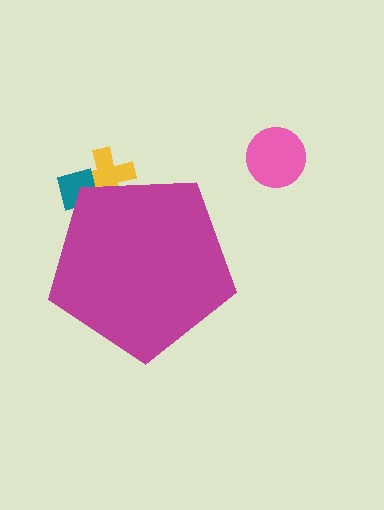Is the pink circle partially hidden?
No, the pink circle is fully visible.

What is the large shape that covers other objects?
A magenta pentagon.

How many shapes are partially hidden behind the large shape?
2 shapes are partially hidden.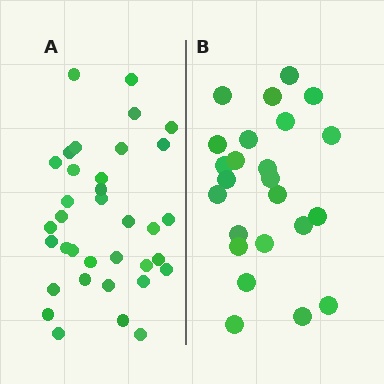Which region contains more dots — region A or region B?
Region A (the left region) has more dots.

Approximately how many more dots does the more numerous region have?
Region A has roughly 12 or so more dots than region B.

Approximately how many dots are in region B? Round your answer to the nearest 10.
About 20 dots. (The exact count is 24, which rounds to 20.)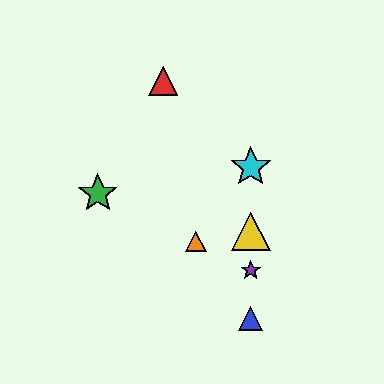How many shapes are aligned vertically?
4 shapes (the blue triangle, the yellow triangle, the purple star, the cyan star) are aligned vertically.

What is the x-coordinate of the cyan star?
The cyan star is at x≈251.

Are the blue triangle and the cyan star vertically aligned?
Yes, both are at x≈251.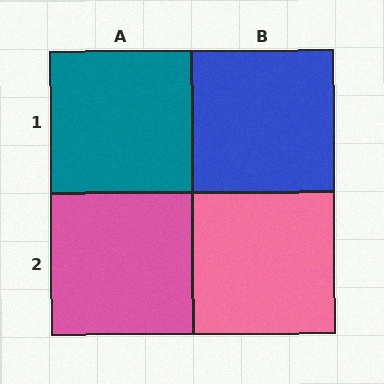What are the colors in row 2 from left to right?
Pink, pink.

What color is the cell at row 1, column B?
Blue.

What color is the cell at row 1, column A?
Teal.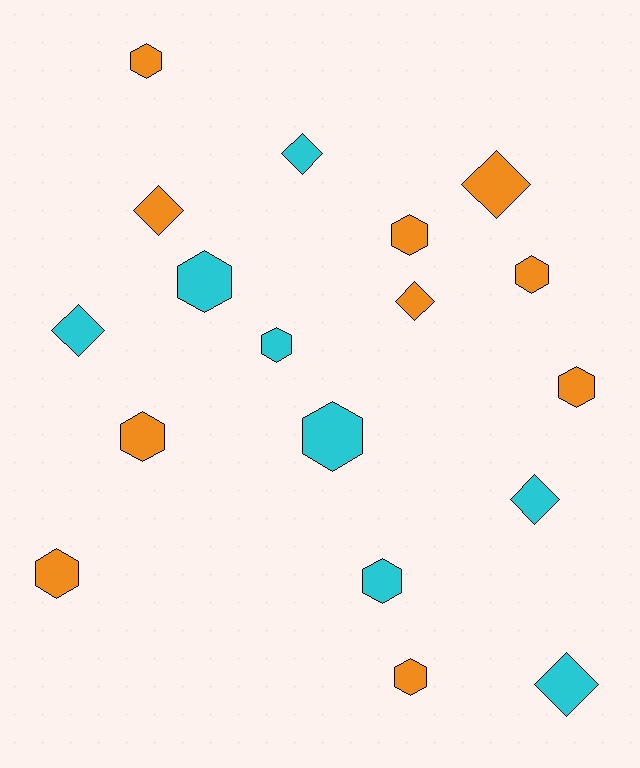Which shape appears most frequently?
Hexagon, with 11 objects.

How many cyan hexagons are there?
There are 4 cyan hexagons.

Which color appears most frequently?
Orange, with 10 objects.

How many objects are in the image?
There are 18 objects.